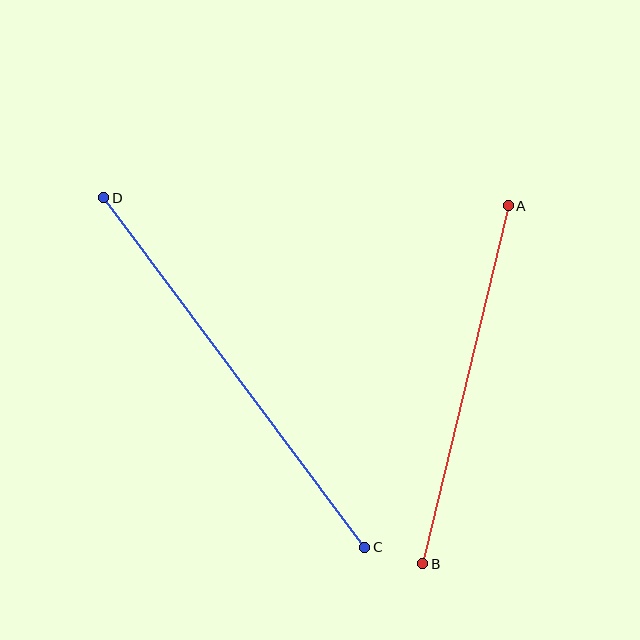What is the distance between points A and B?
The distance is approximately 368 pixels.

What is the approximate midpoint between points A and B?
The midpoint is at approximately (465, 385) pixels.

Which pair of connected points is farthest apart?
Points C and D are farthest apart.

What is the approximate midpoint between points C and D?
The midpoint is at approximately (234, 373) pixels.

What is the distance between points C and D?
The distance is approximately 436 pixels.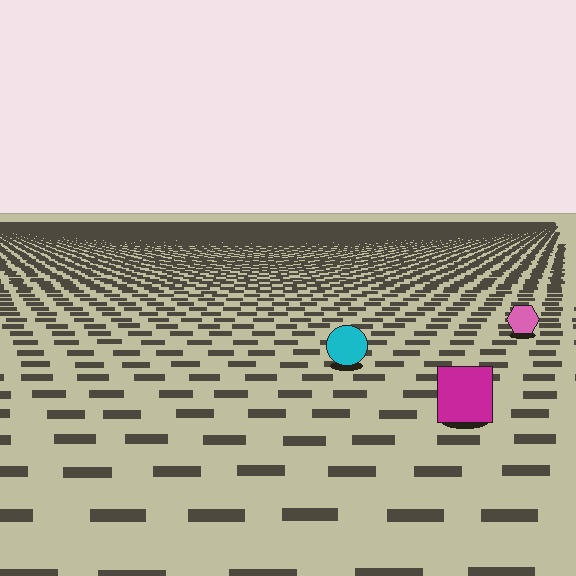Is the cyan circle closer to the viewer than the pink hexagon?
Yes. The cyan circle is closer — you can tell from the texture gradient: the ground texture is coarser near it.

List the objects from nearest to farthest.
From nearest to farthest: the magenta square, the cyan circle, the pink hexagon.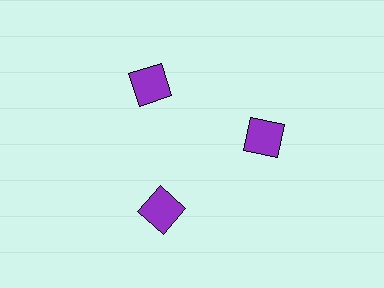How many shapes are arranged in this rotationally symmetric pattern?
There are 3 shapes, arranged in 3 groups of 1.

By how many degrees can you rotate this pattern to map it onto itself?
The pattern maps onto itself every 120 degrees of rotation.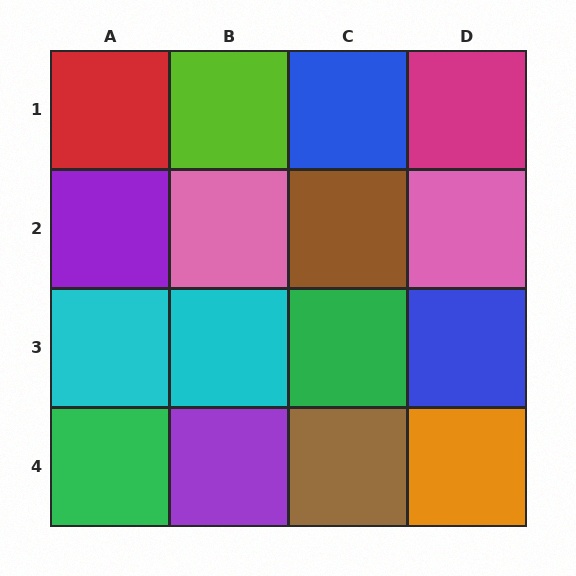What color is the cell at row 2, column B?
Pink.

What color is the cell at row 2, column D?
Pink.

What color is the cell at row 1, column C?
Blue.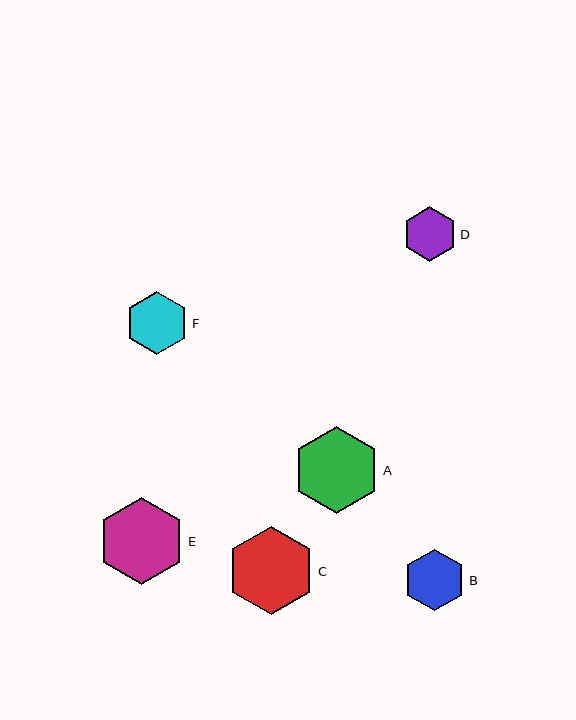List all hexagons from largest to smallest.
From largest to smallest: C, A, E, F, B, D.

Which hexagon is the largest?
Hexagon C is the largest with a size of approximately 88 pixels.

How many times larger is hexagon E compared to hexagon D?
Hexagon E is approximately 1.6 times the size of hexagon D.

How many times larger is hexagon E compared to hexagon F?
Hexagon E is approximately 1.4 times the size of hexagon F.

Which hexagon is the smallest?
Hexagon D is the smallest with a size of approximately 55 pixels.